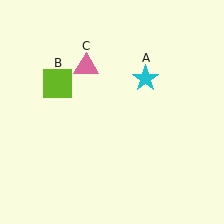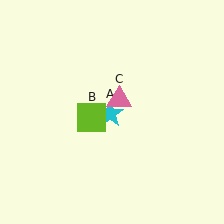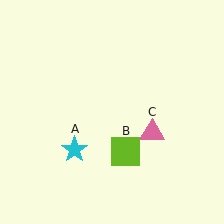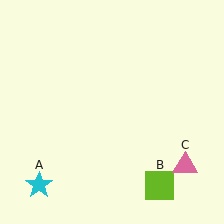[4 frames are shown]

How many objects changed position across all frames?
3 objects changed position: cyan star (object A), lime square (object B), pink triangle (object C).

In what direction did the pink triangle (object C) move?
The pink triangle (object C) moved down and to the right.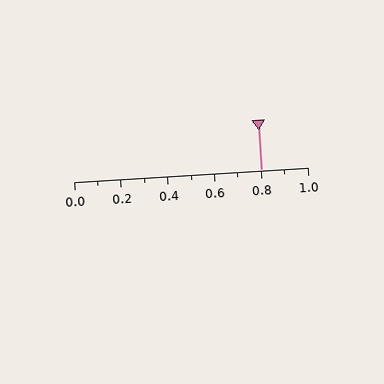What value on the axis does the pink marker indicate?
The marker indicates approximately 0.8.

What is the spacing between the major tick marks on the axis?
The major ticks are spaced 0.2 apart.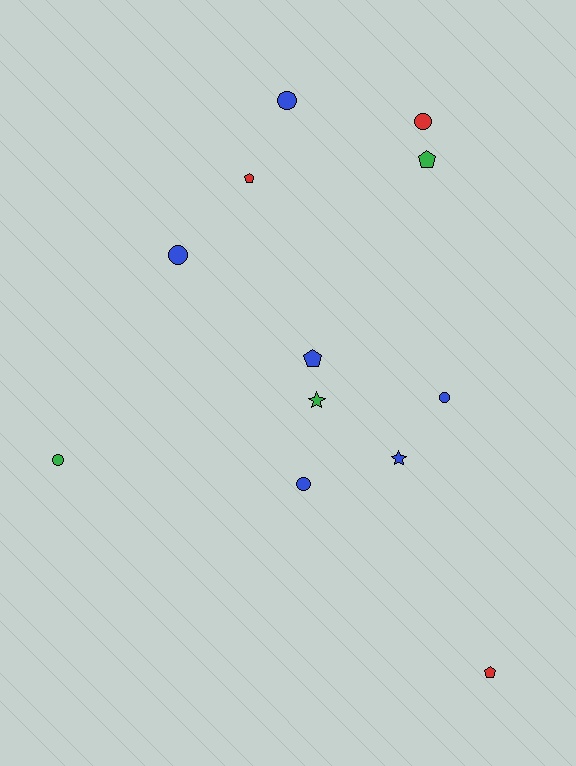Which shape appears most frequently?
Circle, with 6 objects.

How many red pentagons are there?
There are 2 red pentagons.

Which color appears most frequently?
Blue, with 6 objects.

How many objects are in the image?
There are 12 objects.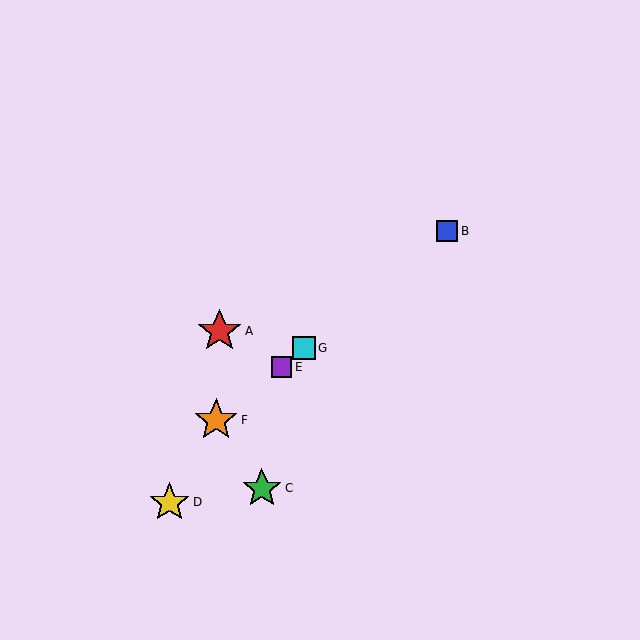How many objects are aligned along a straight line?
4 objects (B, E, F, G) are aligned along a straight line.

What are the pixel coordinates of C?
Object C is at (262, 488).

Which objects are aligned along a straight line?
Objects B, E, F, G are aligned along a straight line.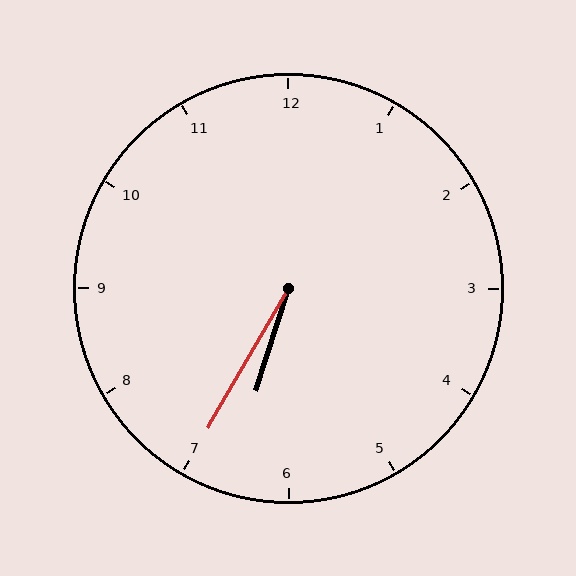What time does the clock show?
6:35.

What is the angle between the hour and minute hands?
Approximately 12 degrees.